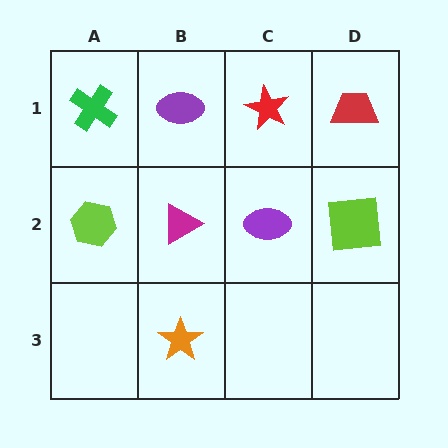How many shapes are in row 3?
1 shape.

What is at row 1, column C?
A red star.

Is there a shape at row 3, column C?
No, that cell is empty.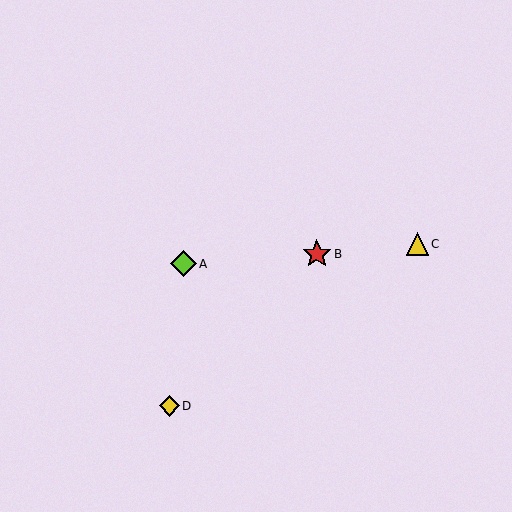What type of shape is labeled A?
Shape A is a lime diamond.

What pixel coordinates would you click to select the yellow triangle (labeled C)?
Click at (417, 244) to select the yellow triangle C.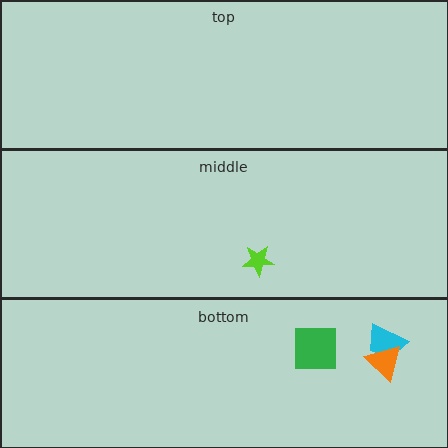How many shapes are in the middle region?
1.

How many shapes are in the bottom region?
3.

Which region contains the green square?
The bottom region.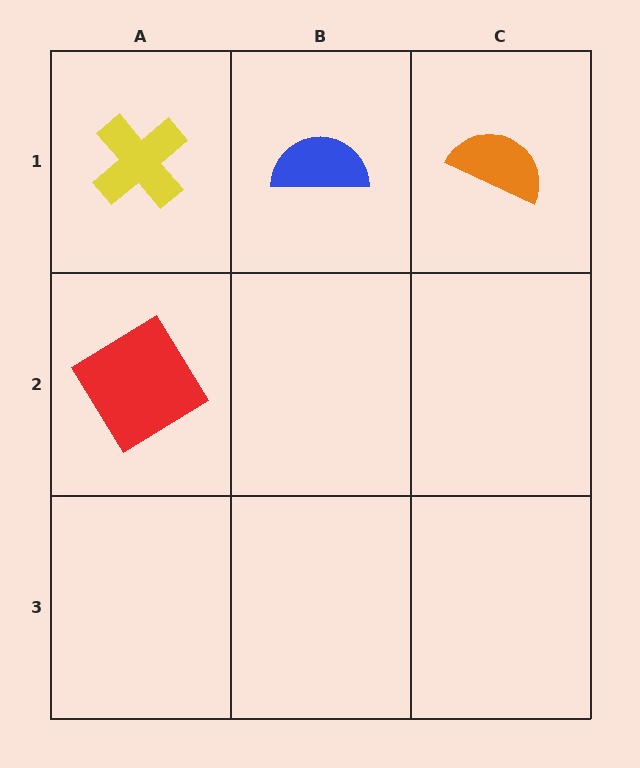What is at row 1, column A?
A yellow cross.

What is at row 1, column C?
An orange semicircle.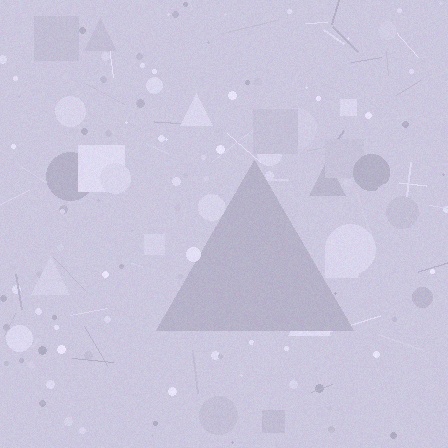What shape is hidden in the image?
A triangle is hidden in the image.